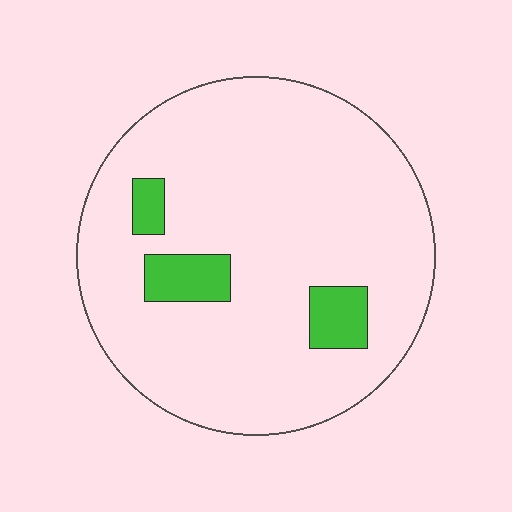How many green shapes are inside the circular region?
3.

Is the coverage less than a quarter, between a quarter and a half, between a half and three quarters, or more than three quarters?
Less than a quarter.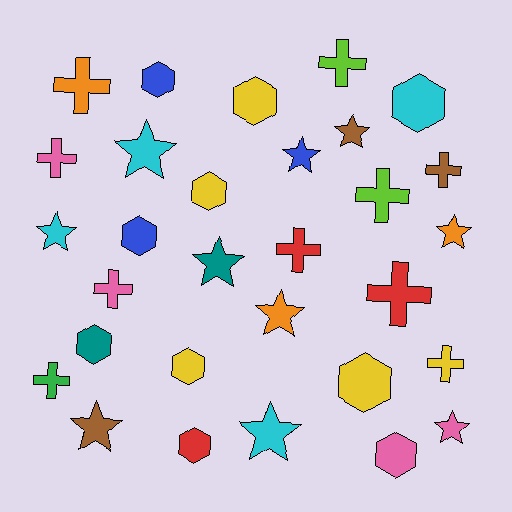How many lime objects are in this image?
There are 2 lime objects.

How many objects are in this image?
There are 30 objects.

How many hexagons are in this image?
There are 10 hexagons.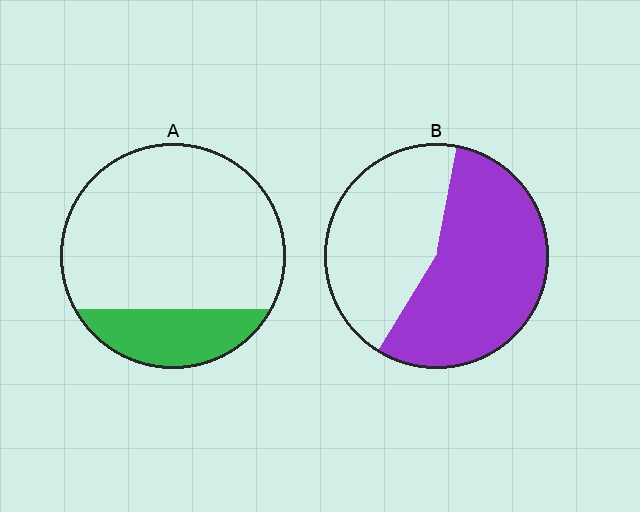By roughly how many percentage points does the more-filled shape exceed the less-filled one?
By roughly 35 percentage points (B over A).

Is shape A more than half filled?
No.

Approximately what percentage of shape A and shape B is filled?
A is approximately 20% and B is approximately 55%.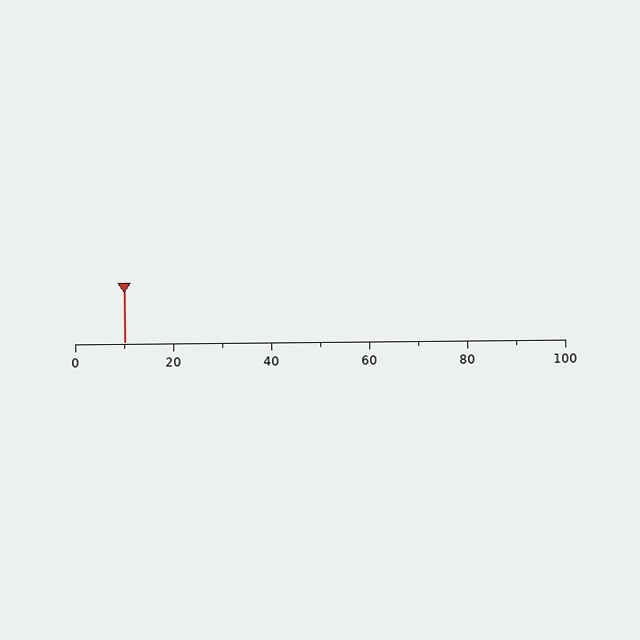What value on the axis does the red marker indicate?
The marker indicates approximately 10.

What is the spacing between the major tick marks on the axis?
The major ticks are spaced 20 apart.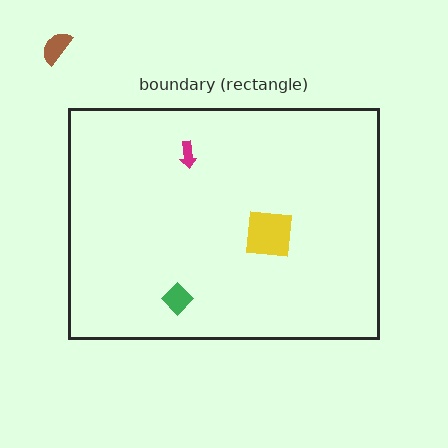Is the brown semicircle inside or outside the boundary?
Outside.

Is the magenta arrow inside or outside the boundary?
Inside.